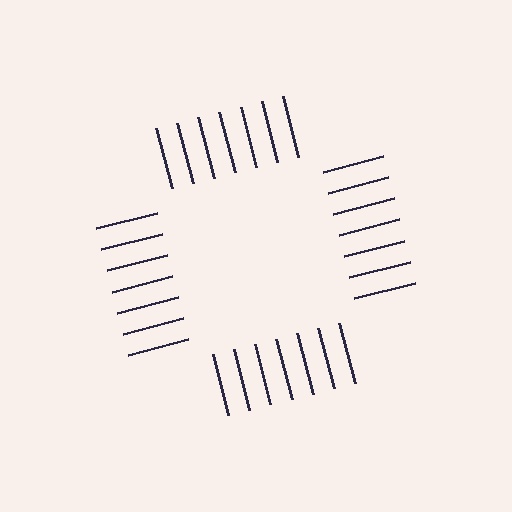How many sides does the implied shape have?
4 sides — the line-ends trace a square.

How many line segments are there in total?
28 — 7 along each of the 4 edges.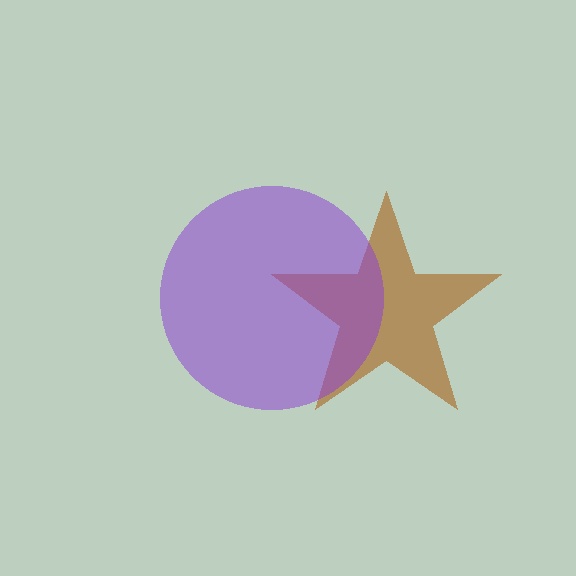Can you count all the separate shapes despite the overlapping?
Yes, there are 2 separate shapes.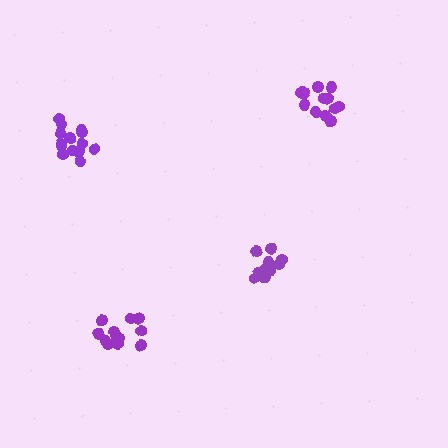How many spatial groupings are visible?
There are 4 spatial groupings.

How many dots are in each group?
Group 1: 13 dots, Group 2: 14 dots, Group 3: 12 dots, Group 4: 13 dots (52 total).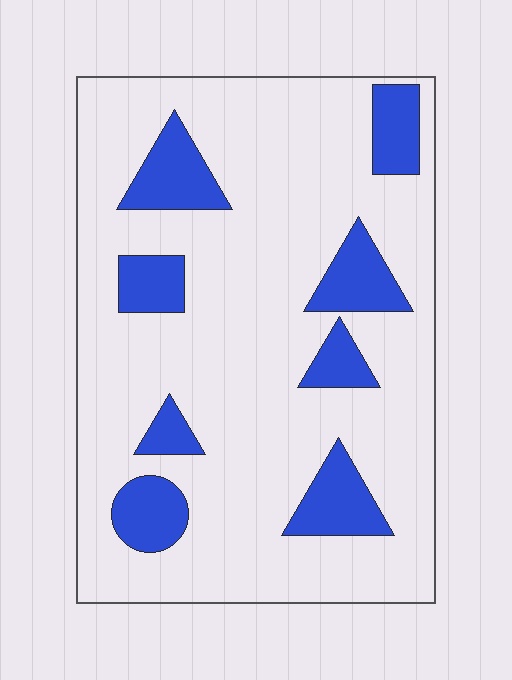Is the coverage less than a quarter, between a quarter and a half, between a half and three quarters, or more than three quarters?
Less than a quarter.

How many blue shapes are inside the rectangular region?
8.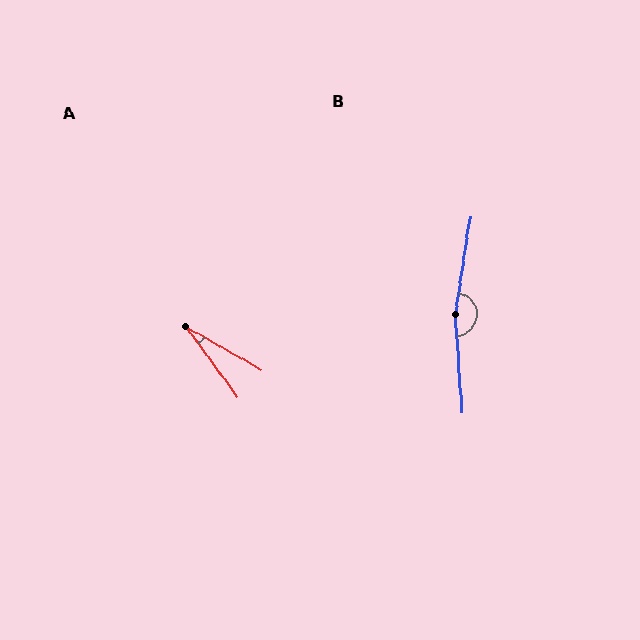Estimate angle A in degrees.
Approximately 24 degrees.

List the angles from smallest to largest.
A (24°), B (167°).